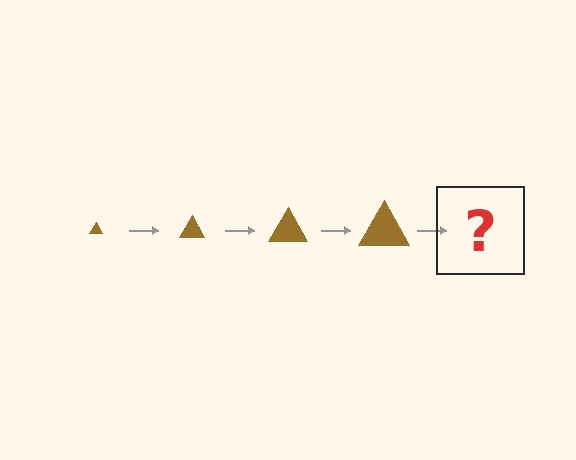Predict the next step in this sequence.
The next step is a brown triangle, larger than the previous one.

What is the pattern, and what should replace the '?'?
The pattern is that the triangle gets progressively larger each step. The '?' should be a brown triangle, larger than the previous one.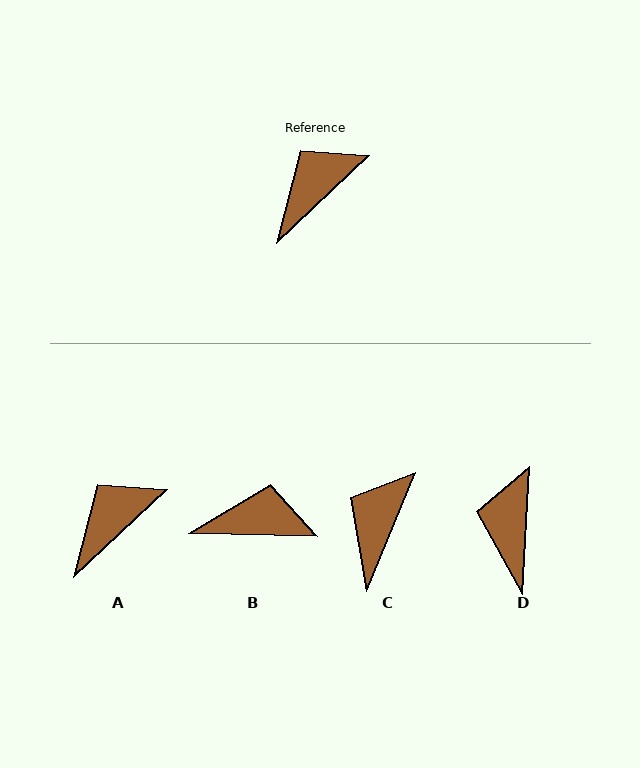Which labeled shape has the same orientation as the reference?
A.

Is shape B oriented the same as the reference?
No, it is off by about 45 degrees.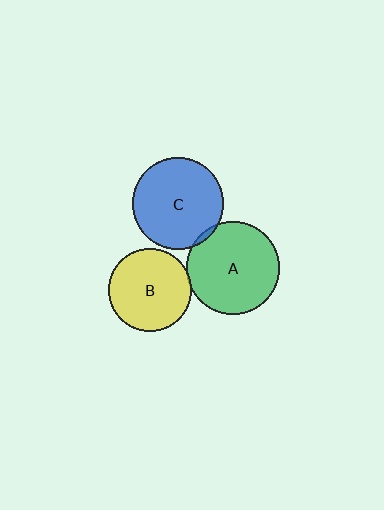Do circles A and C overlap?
Yes.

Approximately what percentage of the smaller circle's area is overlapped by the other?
Approximately 5%.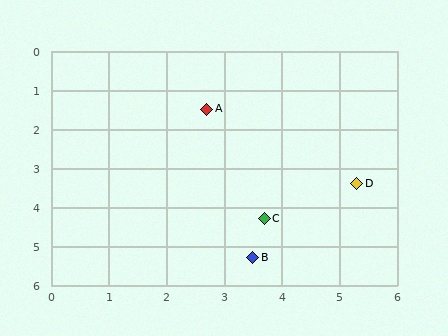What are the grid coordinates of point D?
Point D is at approximately (5.3, 3.4).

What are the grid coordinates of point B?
Point B is at approximately (3.5, 5.3).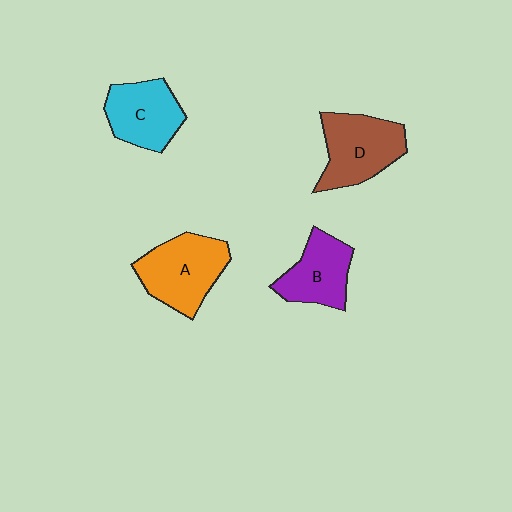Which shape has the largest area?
Shape A (orange).